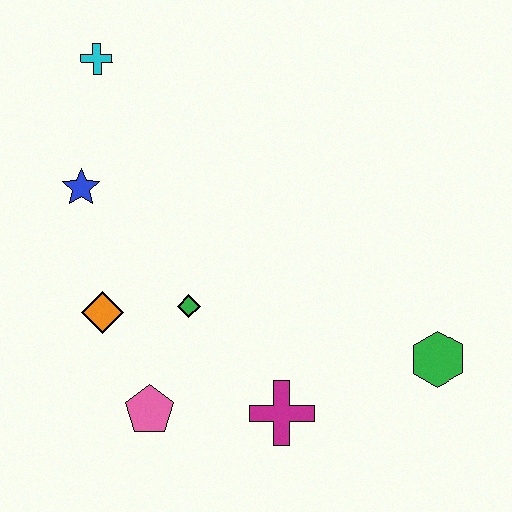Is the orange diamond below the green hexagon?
No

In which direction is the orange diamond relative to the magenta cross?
The orange diamond is to the left of the magenta cross.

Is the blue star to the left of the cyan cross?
Yes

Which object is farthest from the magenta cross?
The cyan cross is farthest from the magenta cross.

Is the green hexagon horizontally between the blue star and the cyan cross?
No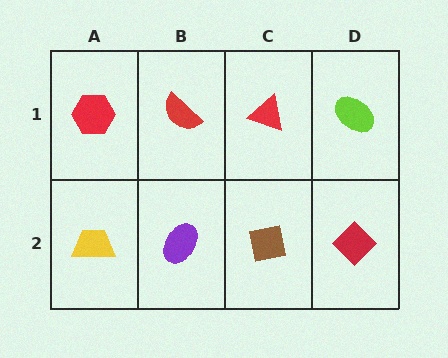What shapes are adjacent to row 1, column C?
A brown square (row 2, column C), a red semicircle (row 1, column B), a lime ellipse (row 1, column D).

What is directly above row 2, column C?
A red triangle.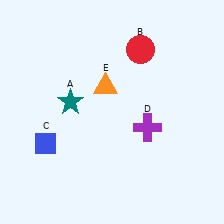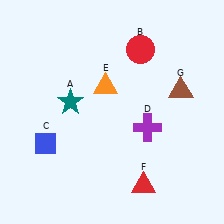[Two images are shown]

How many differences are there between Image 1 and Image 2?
There are 2 differences between the two images.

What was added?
A red triangle (F), a brown triangle (G) were added in Image 2.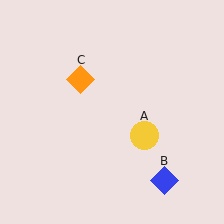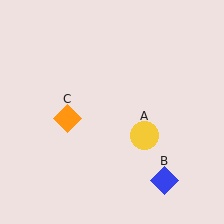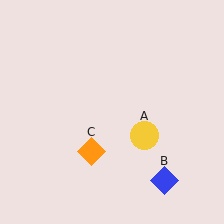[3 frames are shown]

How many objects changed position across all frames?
1 object changed position: orange diamond (object C).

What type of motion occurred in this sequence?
The orange diamond (object C) rotated counterclockwise around the center of the scene.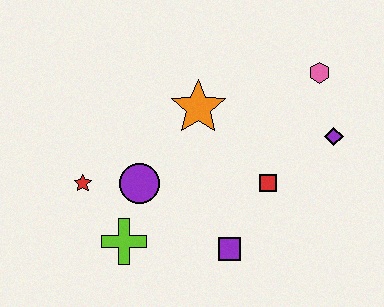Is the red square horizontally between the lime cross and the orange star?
No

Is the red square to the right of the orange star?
Yes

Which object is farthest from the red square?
The red star is farthest from the red square.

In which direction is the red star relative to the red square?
The red star is to the left of the red square.